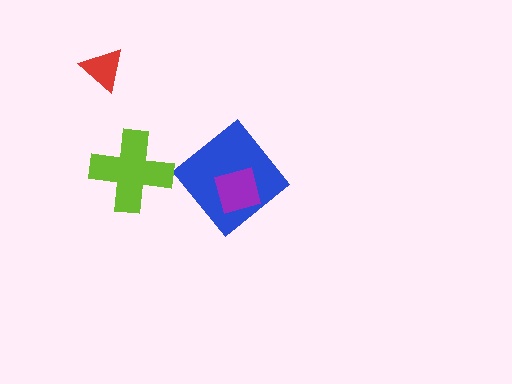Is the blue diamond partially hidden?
Yes, it is partially covered by another shape.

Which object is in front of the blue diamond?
The purple square is in front of the blue diamond.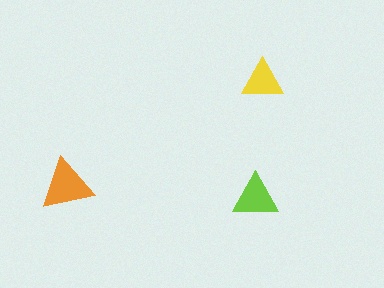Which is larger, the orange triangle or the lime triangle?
The orange one.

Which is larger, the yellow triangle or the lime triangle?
The lime one.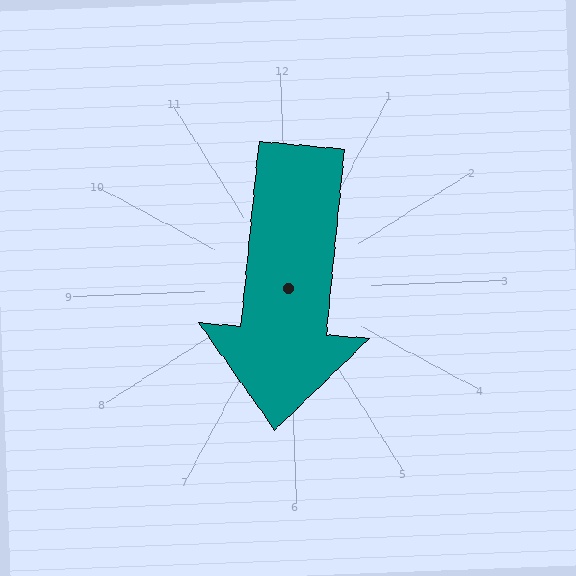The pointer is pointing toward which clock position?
Roughly 6 o'clock.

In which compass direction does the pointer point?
South.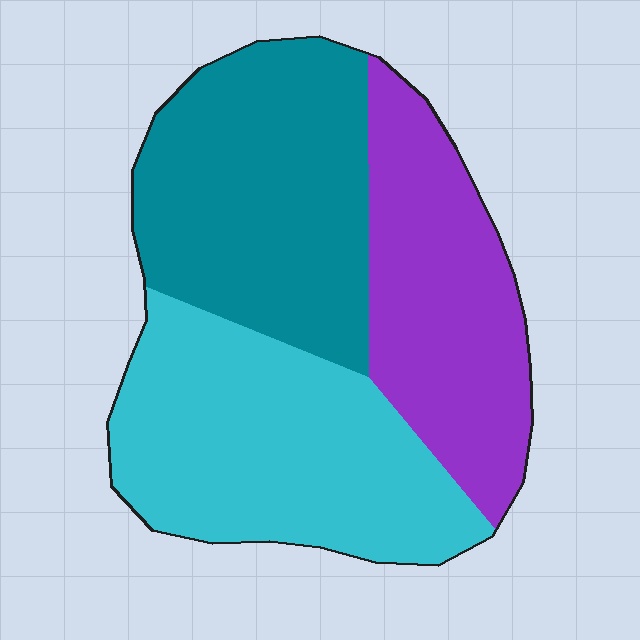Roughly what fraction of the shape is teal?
Teal covers 35% of the shape.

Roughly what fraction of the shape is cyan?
Cyan takes up between a quarter and a half of the shape.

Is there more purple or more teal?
Teal.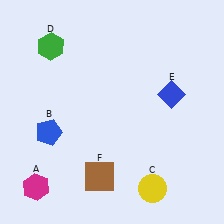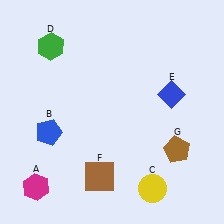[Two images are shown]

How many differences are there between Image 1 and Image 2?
There is 1 difference between the two images.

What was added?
A brown pentagon (G) was added in Image 2.